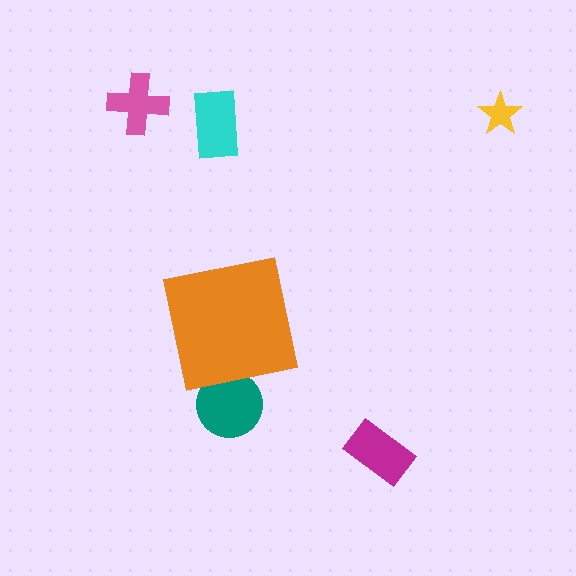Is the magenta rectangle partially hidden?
No, the magenta rectangle is fully visible.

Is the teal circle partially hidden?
Yes, the teal circle is partially hidden behind the orange square.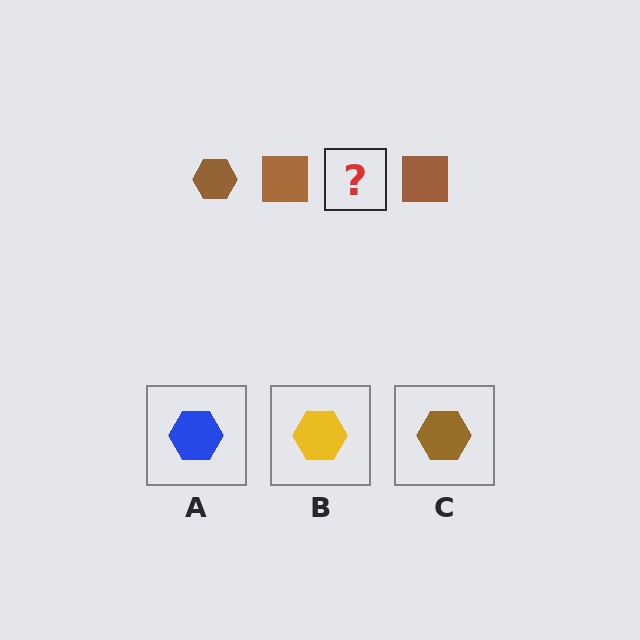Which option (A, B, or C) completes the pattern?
C.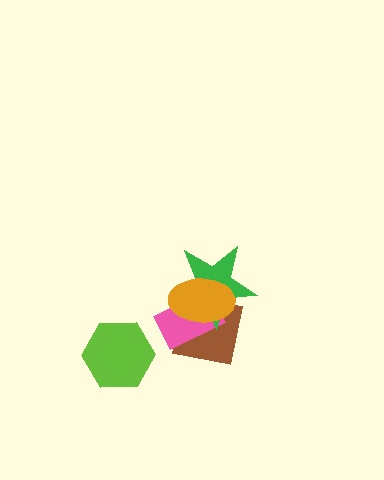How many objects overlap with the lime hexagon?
0 objects overlap with the lime hexagon.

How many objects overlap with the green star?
3 objects overlap with the green star.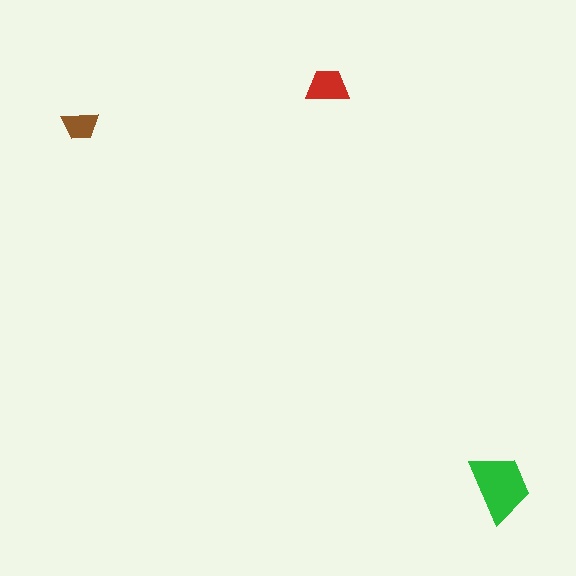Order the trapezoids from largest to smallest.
the green one, the red one, the brown one.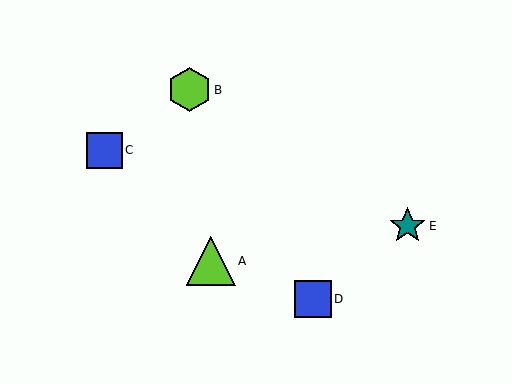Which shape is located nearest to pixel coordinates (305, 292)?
The blue square (labeled D) at (313, 299) is nearest to that location.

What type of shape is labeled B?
Shape B is a lime hexagon.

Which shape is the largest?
The lime triangle (labeled A) is the largest.